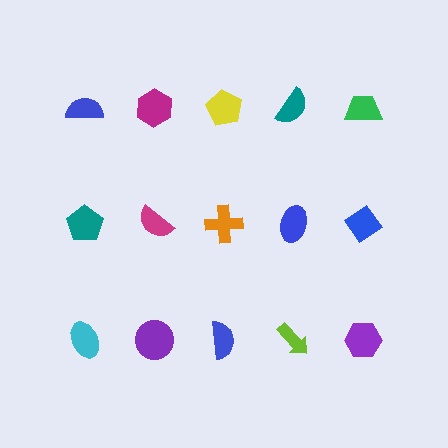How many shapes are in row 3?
5 shapes.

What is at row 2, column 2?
A magenta semicircle.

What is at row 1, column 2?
A magenta hexagon.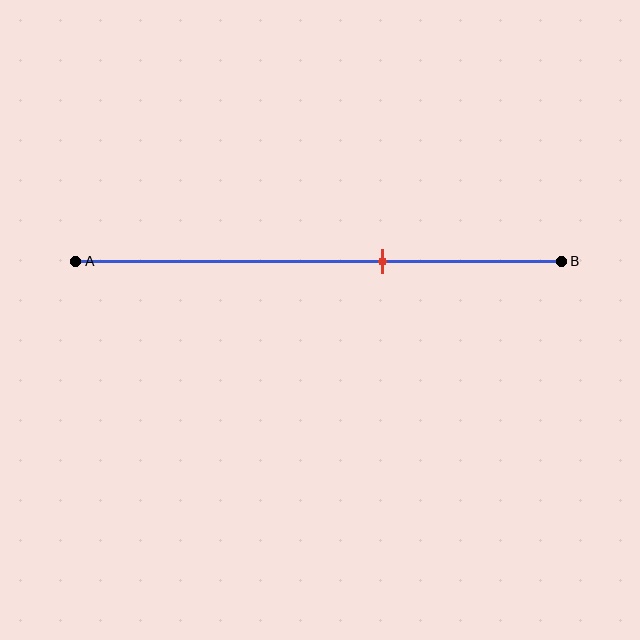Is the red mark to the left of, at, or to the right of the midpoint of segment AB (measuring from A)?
The red mark is to the right of the midpoint of segment AB.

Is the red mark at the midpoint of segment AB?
No, the mark is at about 65% from A, not at the 50% midpoint.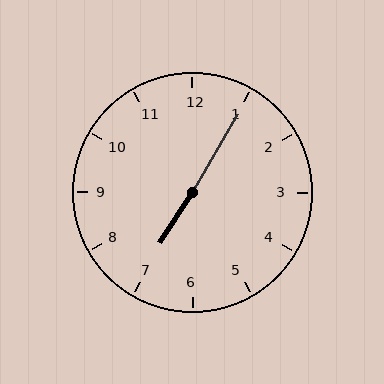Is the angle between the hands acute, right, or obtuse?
It is obtuse.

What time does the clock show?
7:05.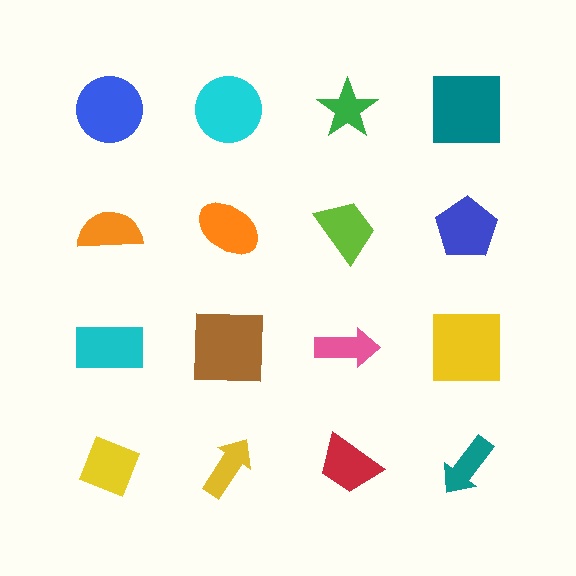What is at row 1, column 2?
A cyan circle.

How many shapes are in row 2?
4 shapes.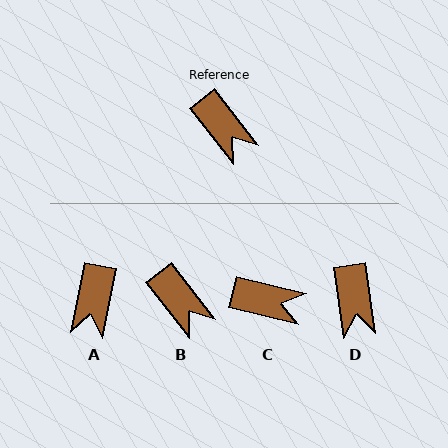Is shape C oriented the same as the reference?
No, it is off by about 38 degrees.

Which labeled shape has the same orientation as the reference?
B.